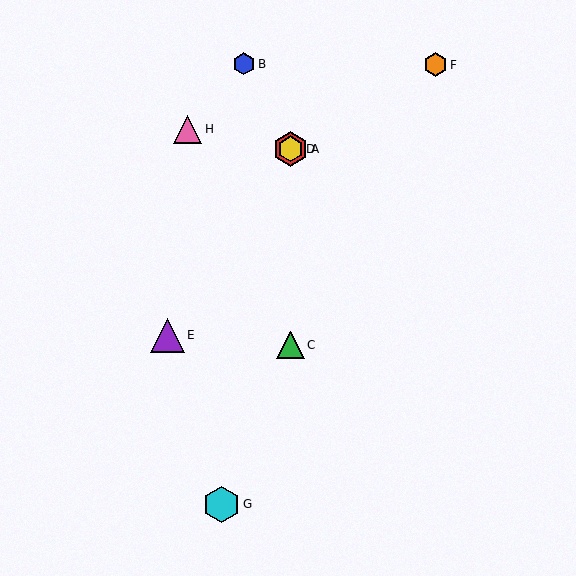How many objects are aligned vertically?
3 objects (A, C, D) are aligned vertically.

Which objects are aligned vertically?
Objects A, C, D are aligned vertically.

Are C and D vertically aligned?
Yes, both are at x≈290.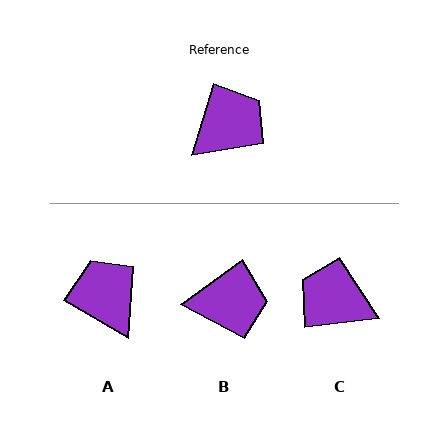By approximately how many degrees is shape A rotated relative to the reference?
Approximately 77 degrees counter-clockwise.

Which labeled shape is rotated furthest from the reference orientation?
C, about 114 degrees away.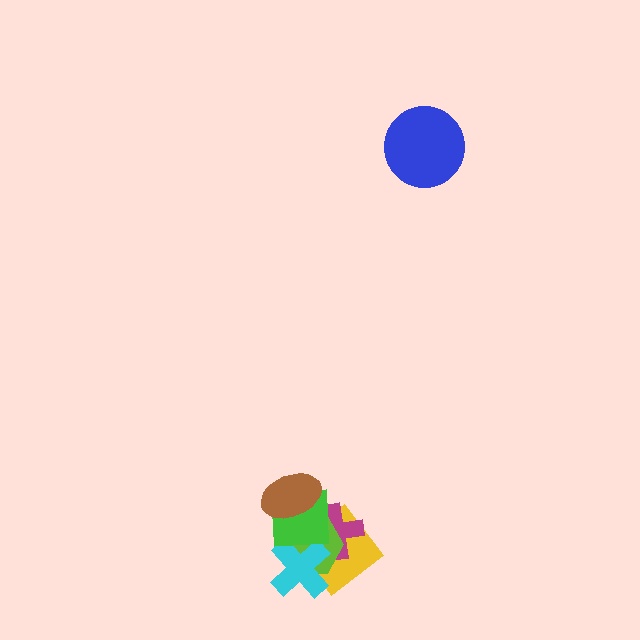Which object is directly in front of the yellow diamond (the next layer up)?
The magenta cross is directly in front of the yellow diamond.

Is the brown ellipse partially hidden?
No, no other shape covers it.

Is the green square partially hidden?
Yes, it is partially covered by another shape.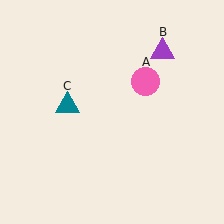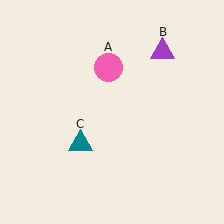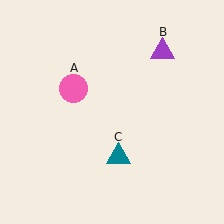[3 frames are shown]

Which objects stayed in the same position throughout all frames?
Purple triangle (object B) remained stationary.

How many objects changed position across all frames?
2 objects changed position: pink circle (object A), teal triangle (object C).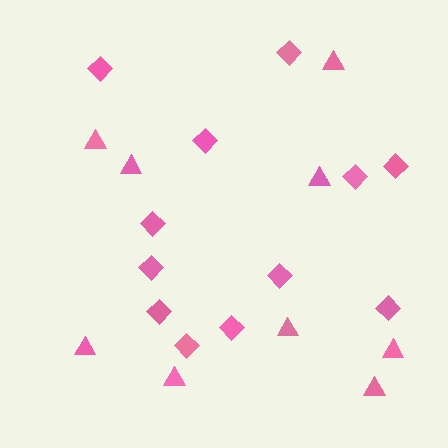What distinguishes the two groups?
There are 2 groups: one group of triangles (9) and one group of diamonds (12).